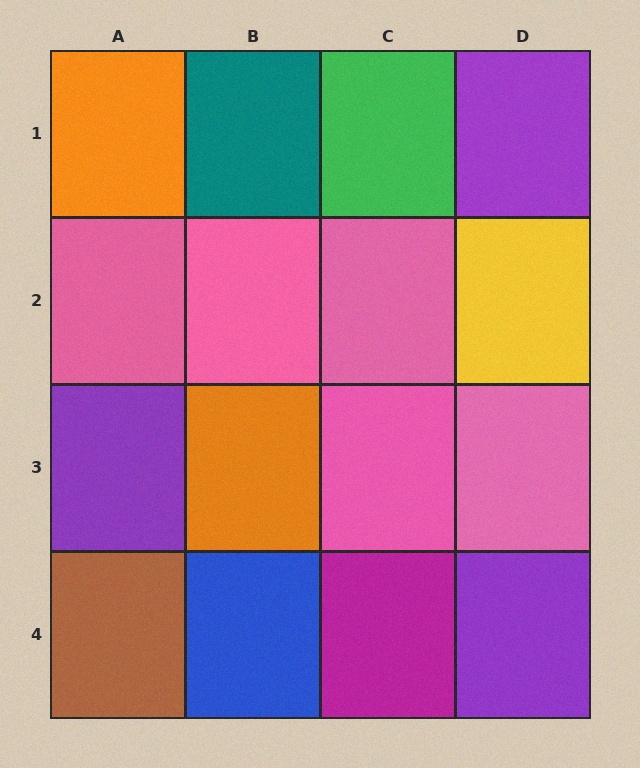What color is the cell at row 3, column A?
Purple.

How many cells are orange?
2 cells are orange.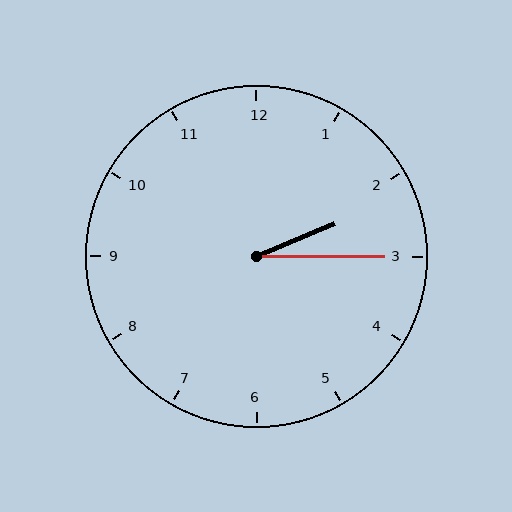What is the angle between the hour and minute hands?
Approximately 22 degrees.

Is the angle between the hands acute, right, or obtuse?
It is acute.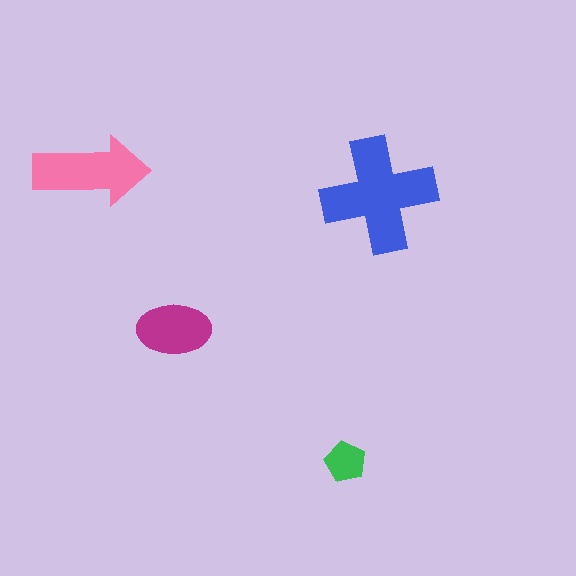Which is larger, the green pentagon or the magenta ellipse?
The magenta ellipse.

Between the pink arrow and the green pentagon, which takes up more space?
The pink arrow.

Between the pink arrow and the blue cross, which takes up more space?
The blue cross.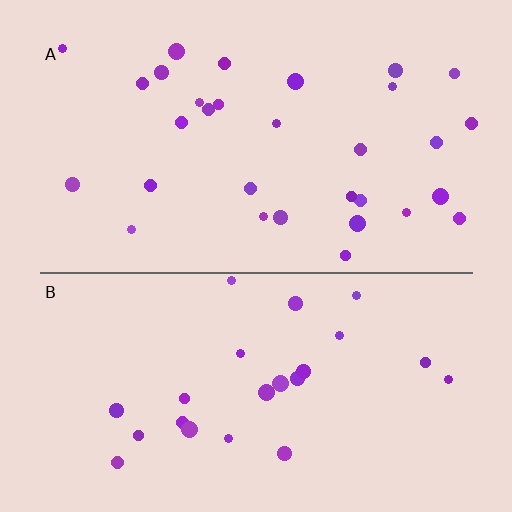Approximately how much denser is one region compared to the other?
Approximately 1.3× — region A over region B.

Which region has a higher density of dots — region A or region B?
A (the top).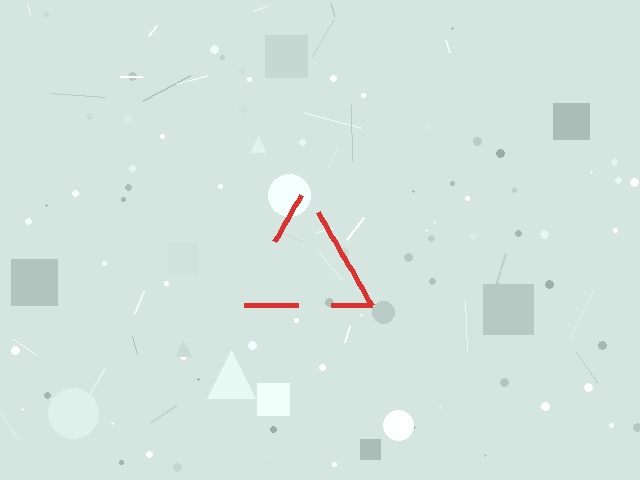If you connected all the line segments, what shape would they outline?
They would outline a triangle.